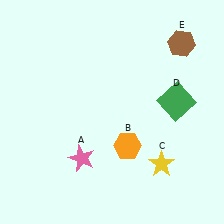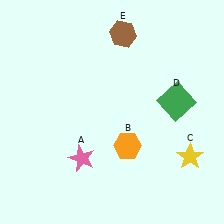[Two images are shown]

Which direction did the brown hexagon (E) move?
The brown hexagon (E) moved left.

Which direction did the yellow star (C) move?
The yellow star (C) moved right.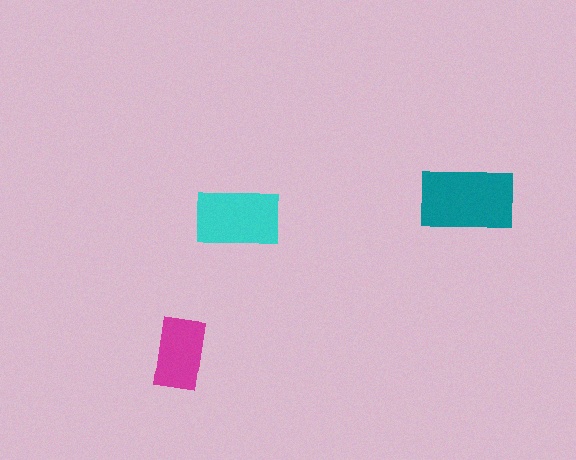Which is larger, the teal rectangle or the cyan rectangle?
The teal one.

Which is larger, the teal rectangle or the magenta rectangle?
The teal one.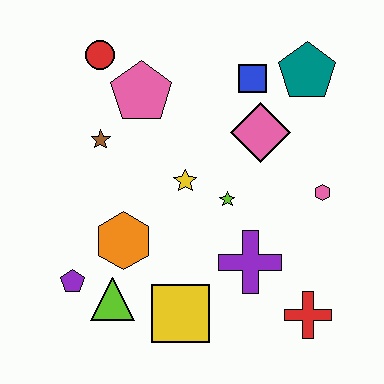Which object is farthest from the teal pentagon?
The purple pentagon is farthest from the teal pentagon.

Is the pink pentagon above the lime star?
Yes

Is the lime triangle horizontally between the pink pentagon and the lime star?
No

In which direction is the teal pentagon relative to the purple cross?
The teal pentagon is above the purple cross.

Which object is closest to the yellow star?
The lime star is closest to the yellow star.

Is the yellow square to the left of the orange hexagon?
No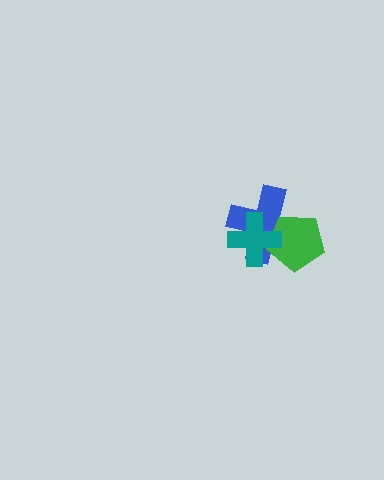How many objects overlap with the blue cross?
2 objects overlap with the blue cross.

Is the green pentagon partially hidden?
Yes, it is partially covered by another shape.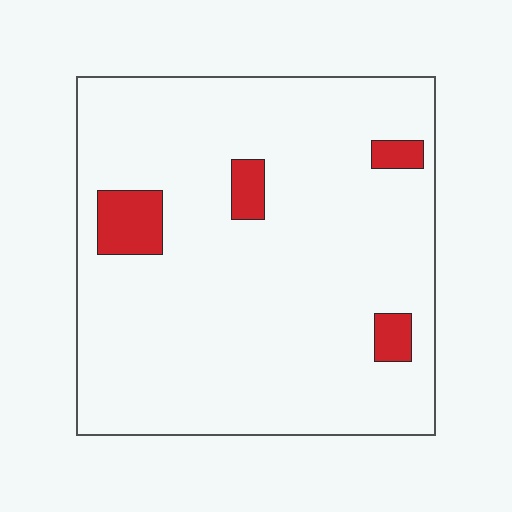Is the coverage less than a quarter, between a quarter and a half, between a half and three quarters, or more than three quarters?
Less than a quarter.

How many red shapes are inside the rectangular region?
4.